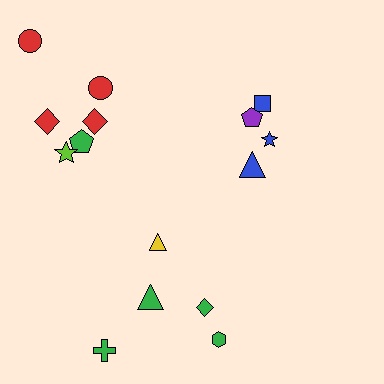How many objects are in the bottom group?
There are 5 objects.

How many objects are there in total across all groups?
There are 15 objects.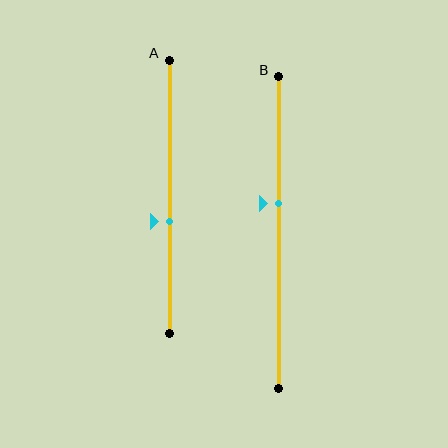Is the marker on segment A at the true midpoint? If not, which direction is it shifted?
No, the marker on segment A is shifted downward by about 9% of the segment length.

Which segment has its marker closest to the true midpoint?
Segment A has its marker closest to the true midpoint.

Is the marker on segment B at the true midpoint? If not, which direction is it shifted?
No, the marker on segment B is shifted upward by about 9% of the segment length.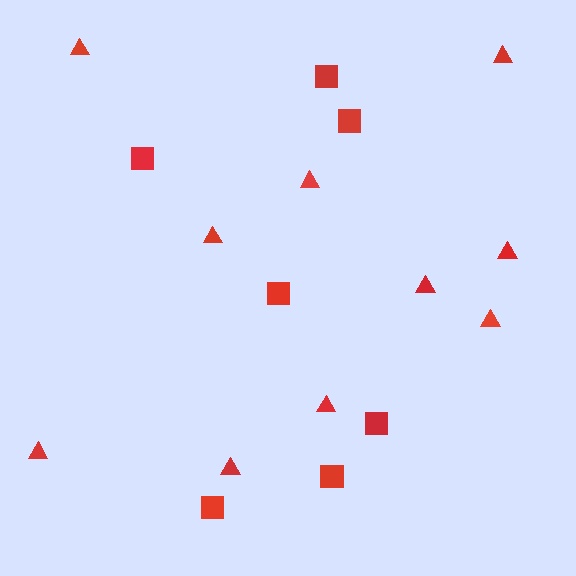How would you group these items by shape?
There are 2 groups: one group of triangles (10) and one group of squares (7).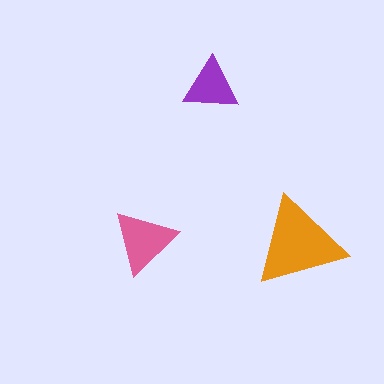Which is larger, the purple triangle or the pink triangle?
The pink one.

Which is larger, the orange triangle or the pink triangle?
The orange one.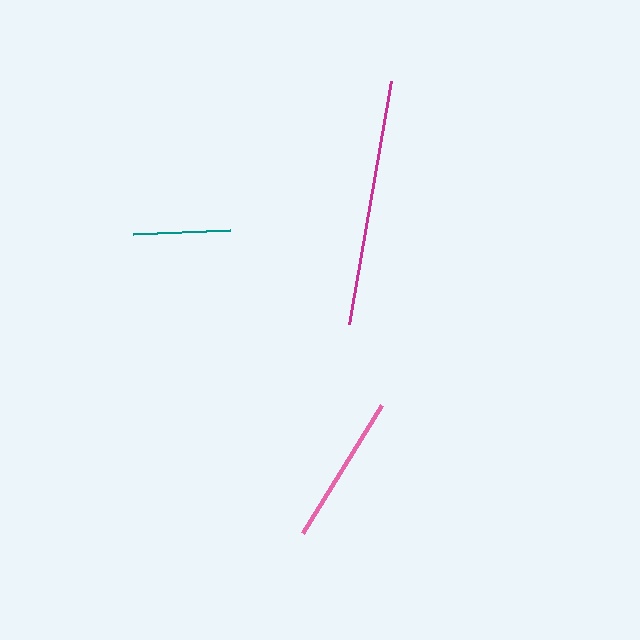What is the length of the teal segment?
The teal segment is approximately 97 pixels long.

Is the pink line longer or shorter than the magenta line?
The magenta line is longer than the pink line.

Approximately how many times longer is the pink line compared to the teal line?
The pink line is approximately 1.6 times the length of the teal line.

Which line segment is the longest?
The magenta line is the longest at approximately 247 pixels.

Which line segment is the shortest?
The teal line is the shortest at approximately 97 pixels.